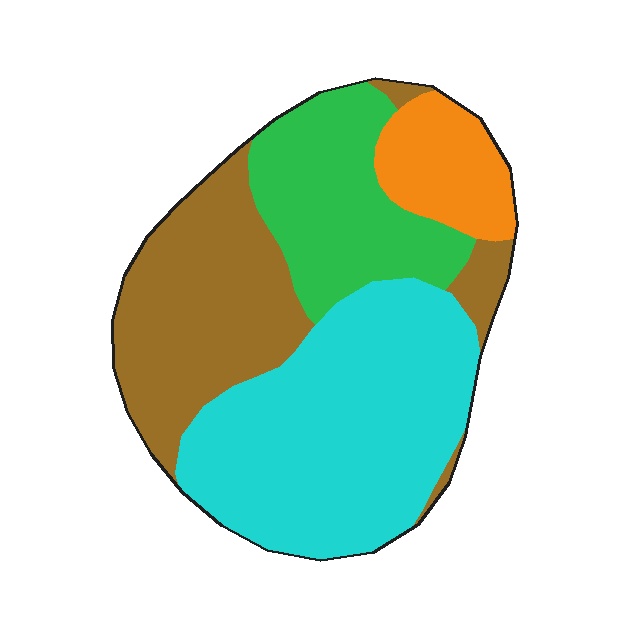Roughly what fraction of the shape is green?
Green covers around 20% of the shape.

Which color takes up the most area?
Cyan, at roughly 40%.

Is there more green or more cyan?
Cyan.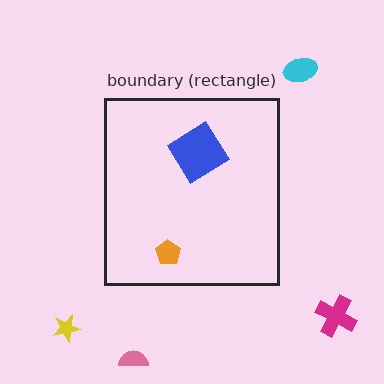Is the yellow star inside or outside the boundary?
Outside.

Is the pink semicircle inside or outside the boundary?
Outside.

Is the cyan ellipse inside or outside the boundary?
Outside.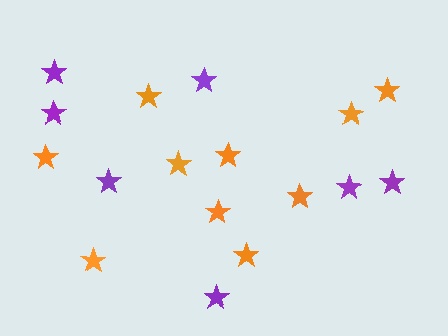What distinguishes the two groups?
There are 2 groups: one group of orange stars (10) and one group of purple stars (7).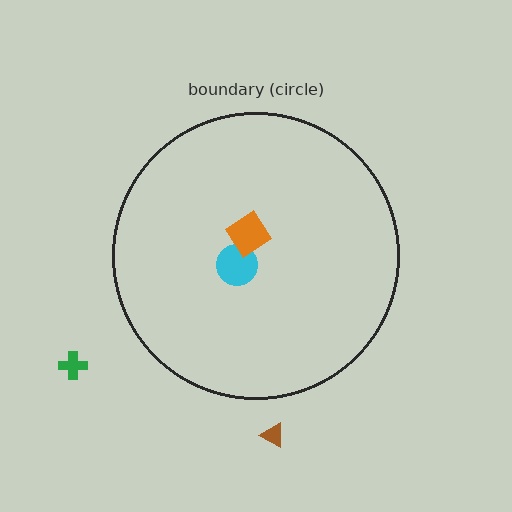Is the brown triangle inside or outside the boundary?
Outside.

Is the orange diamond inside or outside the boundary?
Inside.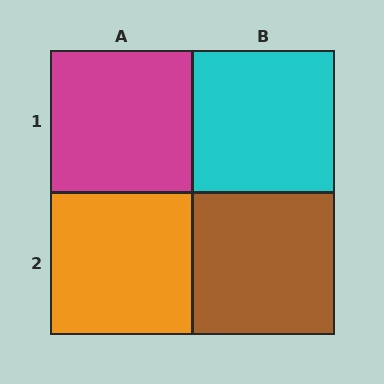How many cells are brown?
1 cell is brown.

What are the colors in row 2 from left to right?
Orange, brown.